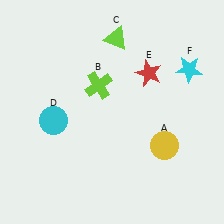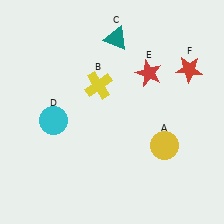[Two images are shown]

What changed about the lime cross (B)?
In Image 1, B is lime. In Image 2, it changed to yellow.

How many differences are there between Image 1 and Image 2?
There are 3 differences between the two images.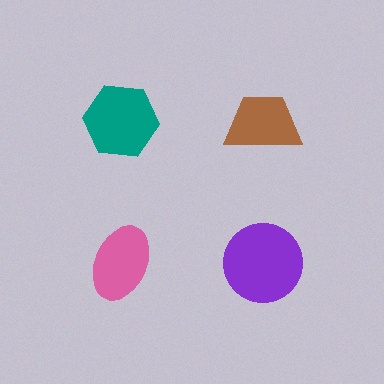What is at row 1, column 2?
A brown trapezoid.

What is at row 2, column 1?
A pink ellipse.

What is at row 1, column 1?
A teal hexagon.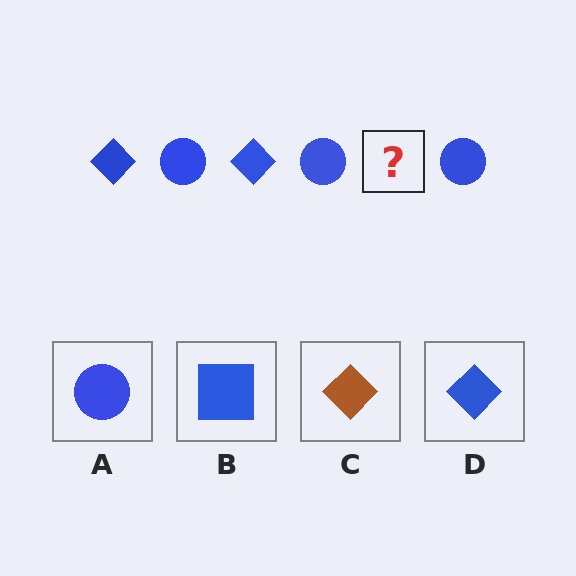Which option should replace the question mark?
Option D.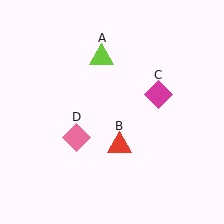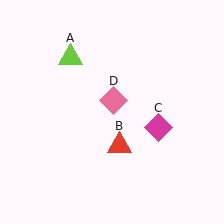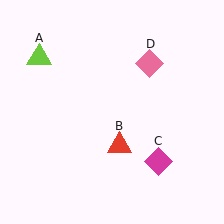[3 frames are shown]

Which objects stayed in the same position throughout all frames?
Red triangle (object B) remained stationary.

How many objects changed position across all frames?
3 objects changed position: lime triangle (object A), magenta diamond (object C), pink diamond (object D).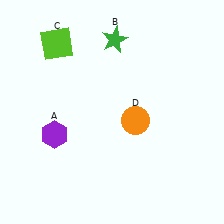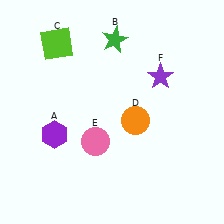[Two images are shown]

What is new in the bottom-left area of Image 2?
A pink circle (E) was added in the bottom-left area of Image 2.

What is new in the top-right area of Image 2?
A purple star (F) was added in the top-right area of Image 2.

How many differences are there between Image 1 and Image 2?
There are 2 differences between the two images.